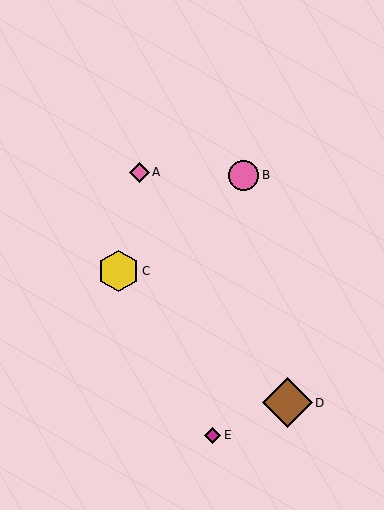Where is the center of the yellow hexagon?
The center of the yellow hexagon is at (118, 271).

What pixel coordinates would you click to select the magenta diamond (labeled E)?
Click at (212, 435) to select the magenta diamond E.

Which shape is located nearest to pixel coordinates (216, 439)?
The magenta diamond (labeled E) at (212, 435) is nearest to that location.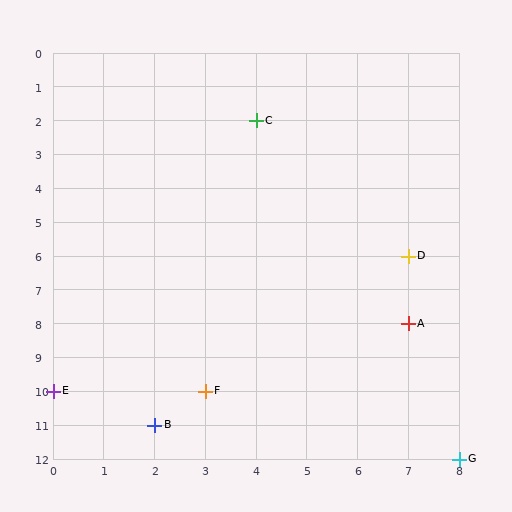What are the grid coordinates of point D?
Point D is at grid coordinates (7, 6).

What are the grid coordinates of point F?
Point F is at grid coordinates (3, 10).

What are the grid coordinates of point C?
Point C is at grid coordinates (4, 2).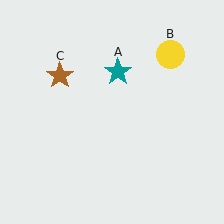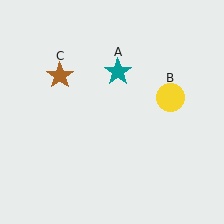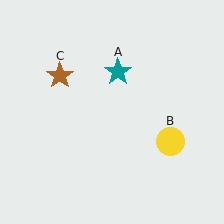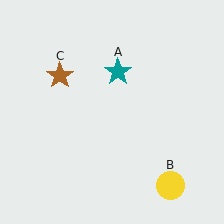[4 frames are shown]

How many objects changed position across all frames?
1 object changed position: yellow circle (object B).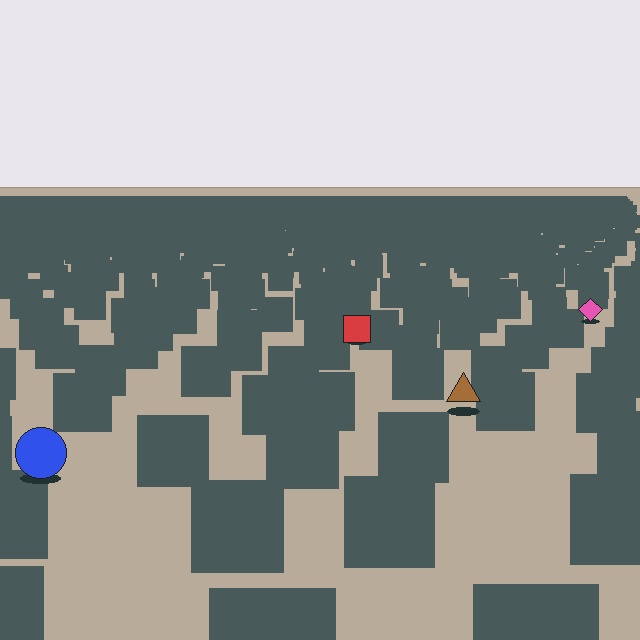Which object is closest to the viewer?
The blue circle is closest. The texture marks near it are larger and more spread out.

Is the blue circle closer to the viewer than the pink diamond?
Yes. The blue circle is closer — you can tell from the texture gradient: the ground texture is coarser near it.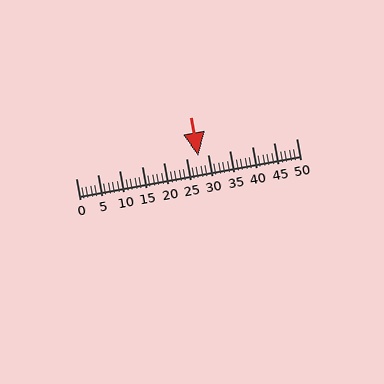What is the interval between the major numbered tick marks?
The major tick marks are spaced 5 units apart.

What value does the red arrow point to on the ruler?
The red arrow points to approximately 28.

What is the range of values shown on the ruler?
The ruler shows values from 0 to 50.